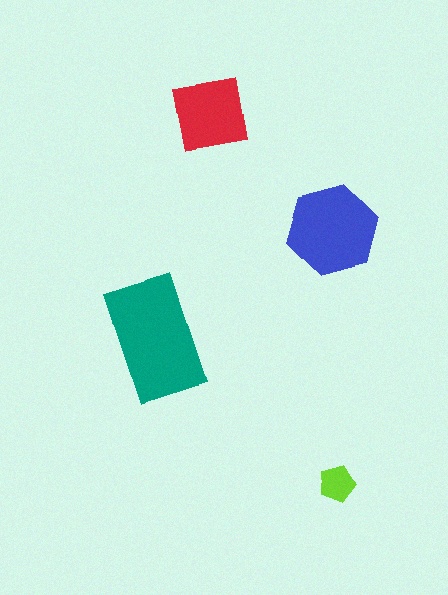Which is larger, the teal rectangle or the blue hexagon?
The teal rectangle.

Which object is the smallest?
The lime pentagon.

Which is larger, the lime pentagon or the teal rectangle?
The teal rectangle.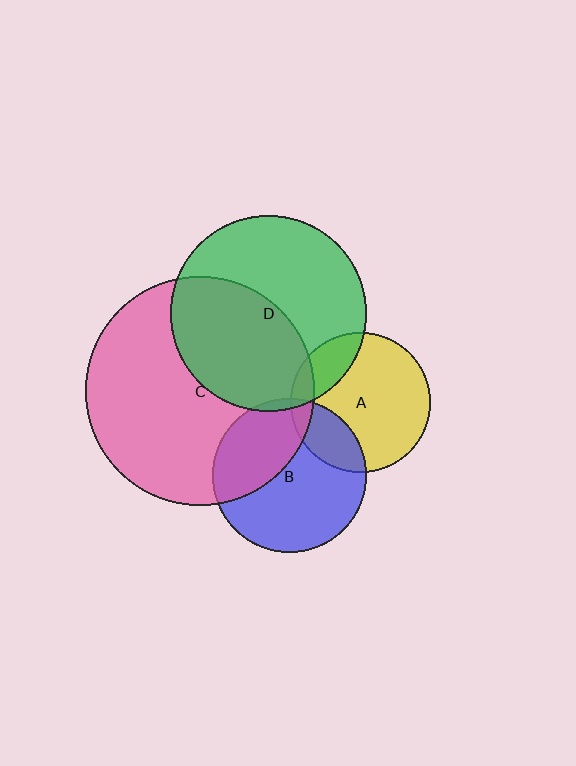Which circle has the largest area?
Circle C (pink).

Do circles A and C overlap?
Yes.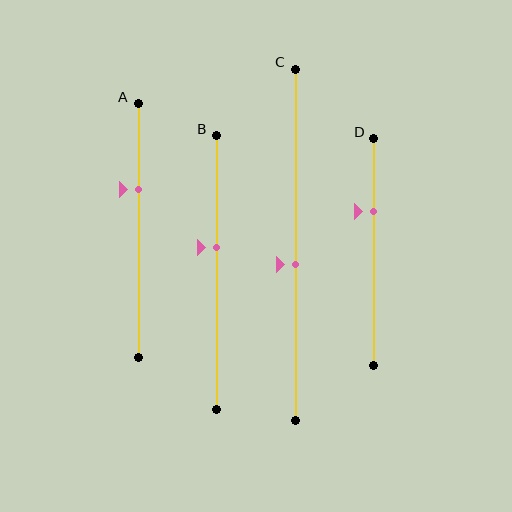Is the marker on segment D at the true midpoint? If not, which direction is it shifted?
No, the marker on segment D is shifted upward by about 18% of the segment length.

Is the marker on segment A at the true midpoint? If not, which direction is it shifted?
No, the marker on segment A is shifted upward by about 16% of the segment length.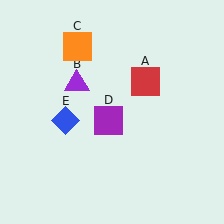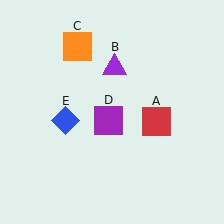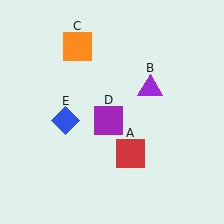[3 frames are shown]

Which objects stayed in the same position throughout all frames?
Orange square (object C) and purple square (object D) and blue diamond (object E) remained stationary.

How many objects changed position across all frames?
2 objects changed position: red square (object A), purple triangle (object B).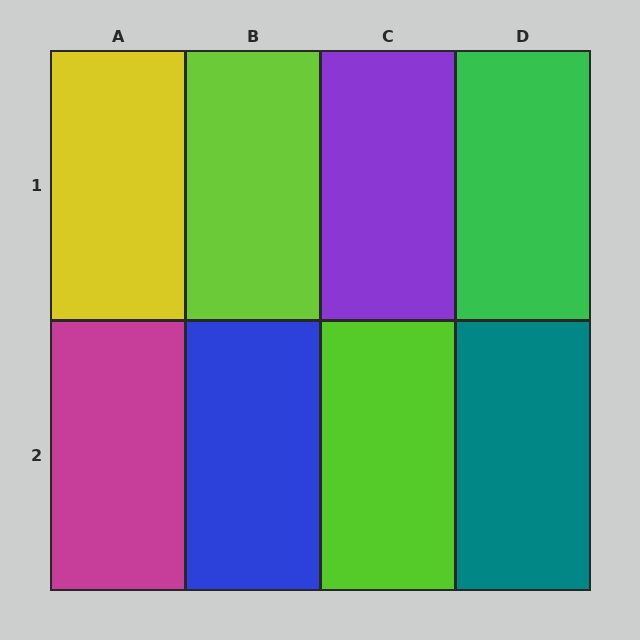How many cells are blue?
1 cell is blue.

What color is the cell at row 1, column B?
Lime.